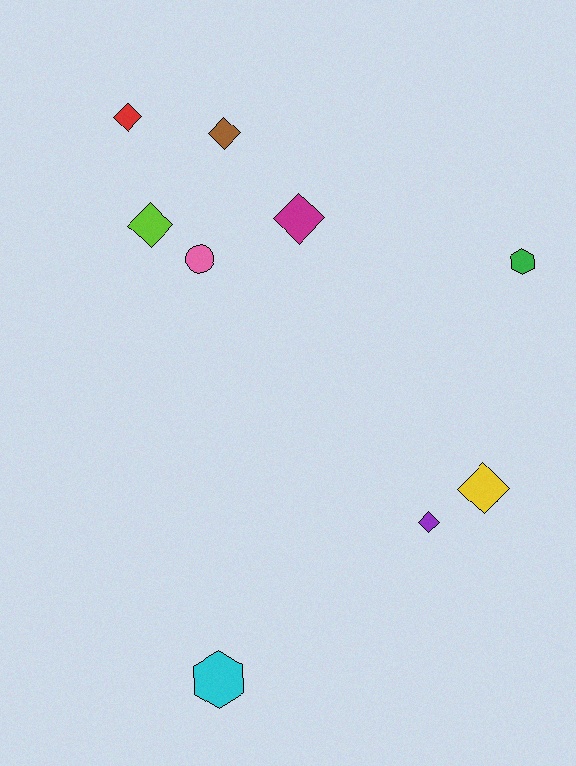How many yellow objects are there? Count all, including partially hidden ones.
There is 1 yellow object.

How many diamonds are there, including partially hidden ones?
There are 6 diamonds.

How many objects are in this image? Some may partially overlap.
There are 9 objects.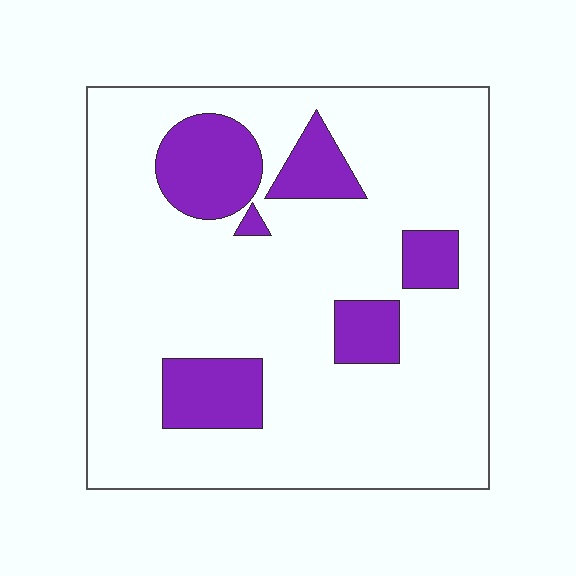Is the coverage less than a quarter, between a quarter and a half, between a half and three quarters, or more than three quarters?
Less than a quarter.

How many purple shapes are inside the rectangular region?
6.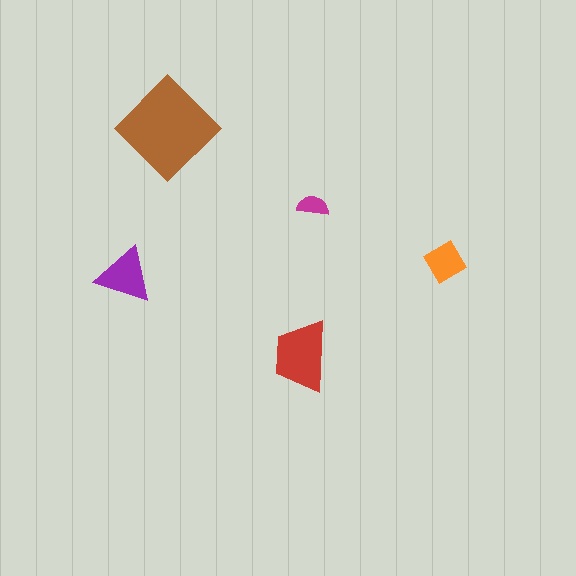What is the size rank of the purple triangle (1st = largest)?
3rd.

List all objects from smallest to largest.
The magenta semicircle, the orange diamond, the purple triangle, the red trapezoid, the brown diamond.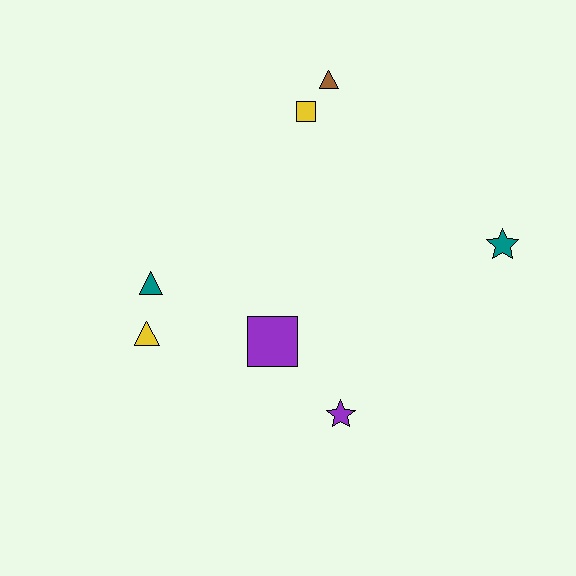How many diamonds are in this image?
There are no diamonds.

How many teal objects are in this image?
There are 2 teal objects.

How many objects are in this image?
There are 7 objects.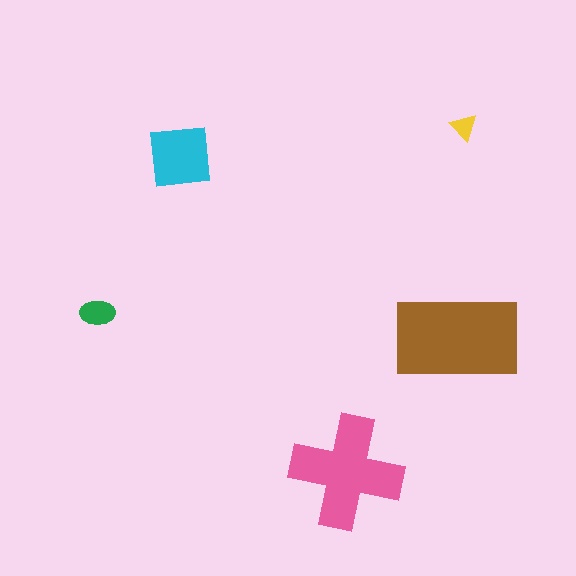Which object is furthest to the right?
The yellow triangle is rightmost.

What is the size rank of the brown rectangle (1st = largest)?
1st.